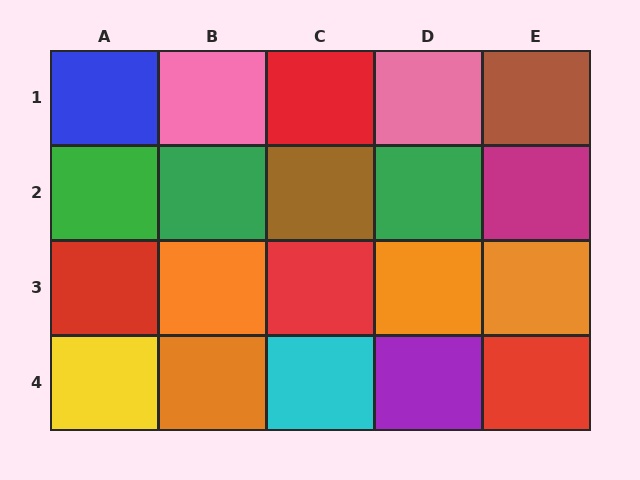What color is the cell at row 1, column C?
Red.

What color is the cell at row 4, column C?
Cyan.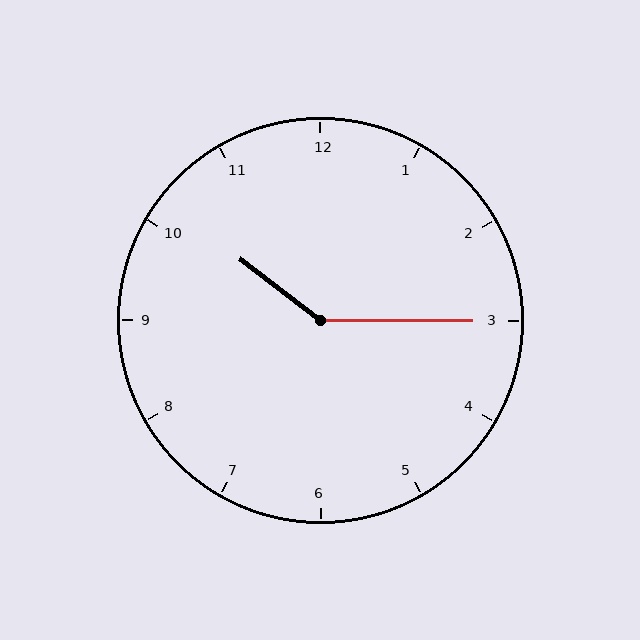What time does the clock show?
10:15.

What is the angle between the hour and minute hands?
Approximately 142 degrees.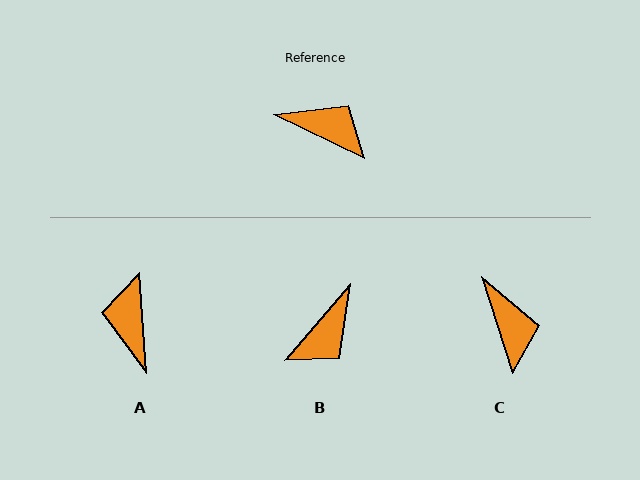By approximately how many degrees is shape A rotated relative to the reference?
Approximately 120 degrees counter-clockwise.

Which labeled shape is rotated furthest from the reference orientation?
A, about 120 degrees away.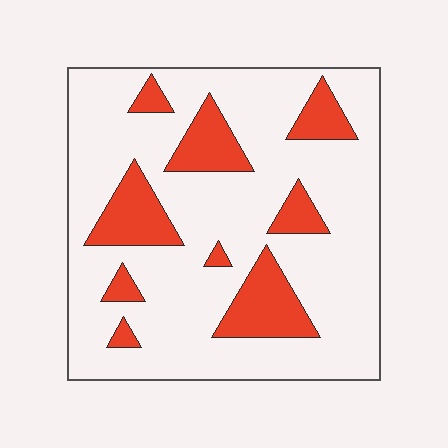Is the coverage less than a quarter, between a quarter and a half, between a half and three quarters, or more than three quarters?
Less than a quarter.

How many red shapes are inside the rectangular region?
9.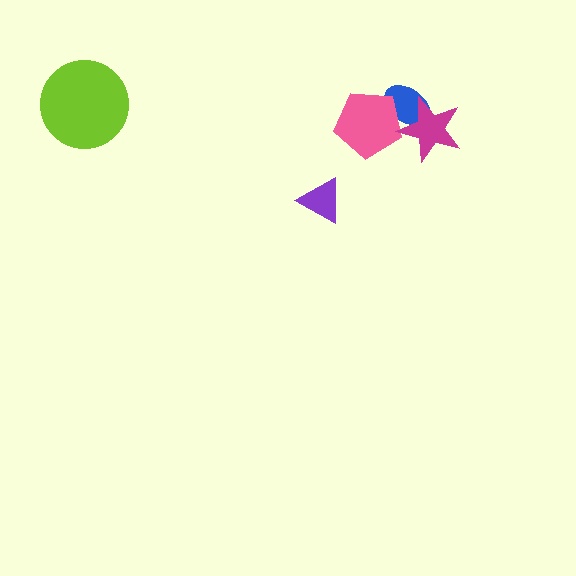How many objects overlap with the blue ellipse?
2 objects overlap with the blue ellipse.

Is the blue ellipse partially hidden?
Yes, it is partially covered by another shape.